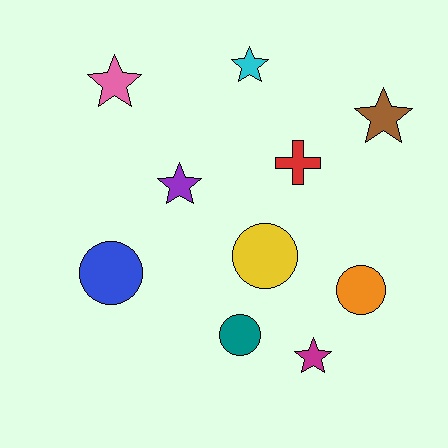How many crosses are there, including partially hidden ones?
There is 1 cross.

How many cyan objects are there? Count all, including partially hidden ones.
There is 1 cyan object.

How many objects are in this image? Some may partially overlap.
There are 10 objects.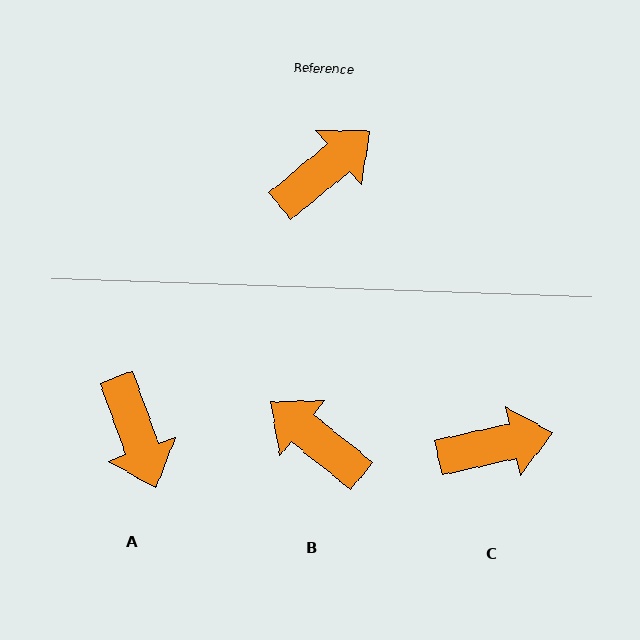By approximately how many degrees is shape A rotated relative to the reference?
Approximately 110 degrees clockwise.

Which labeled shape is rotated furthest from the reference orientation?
A, about 110 degrees away.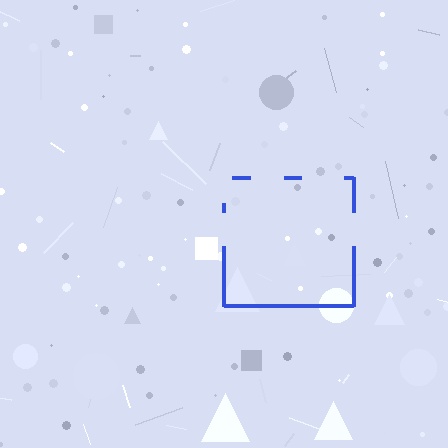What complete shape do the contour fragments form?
The contour fragments form a square.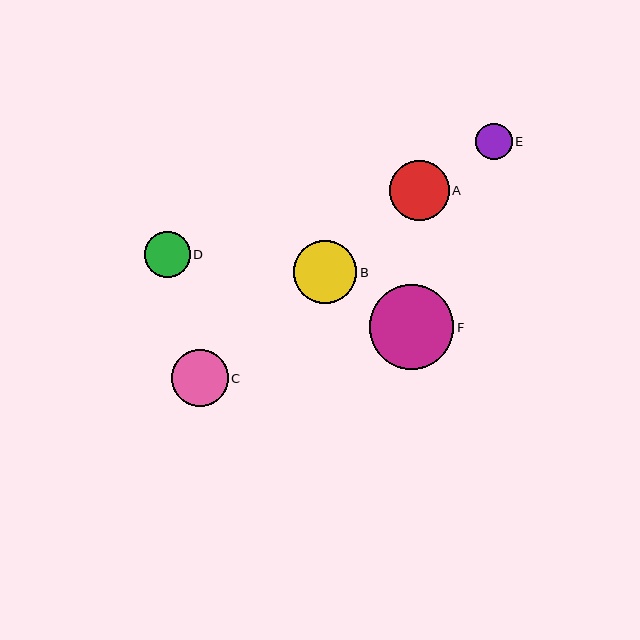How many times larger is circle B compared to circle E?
Circle B is approximately 1.7 times the size of circle E.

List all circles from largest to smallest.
From largest to smallest: F, B, A, C, D, E.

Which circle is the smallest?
Circle E is the smallest with a size of approximately 36 pixels.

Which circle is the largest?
Circle F is the largest with a size of approximately 85 pixels.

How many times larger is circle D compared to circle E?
Circle D is approximately 1.3 times the size of circle E.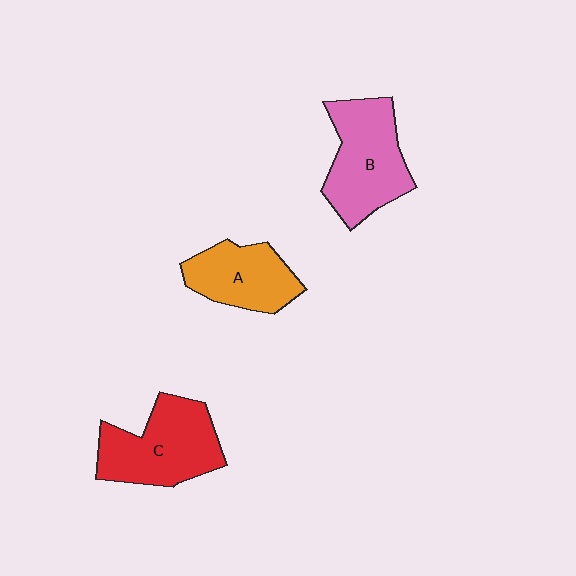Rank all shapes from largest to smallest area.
From largest to smallest: C (red), B (pink), A (orange).